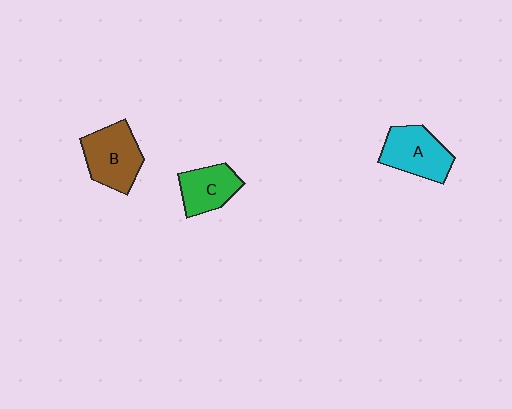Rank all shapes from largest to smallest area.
From largest to smallest: B (brown), A (cyan), C (green).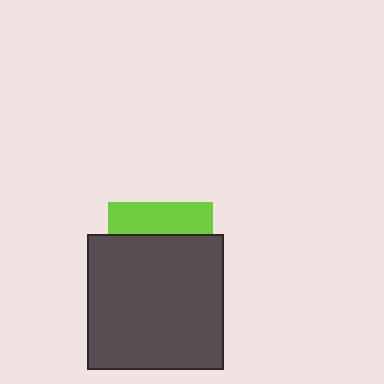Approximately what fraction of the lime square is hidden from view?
Roughly 70% of the lime square is hidden behind the dark gray square.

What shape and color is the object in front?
The object in front is a dark gray square.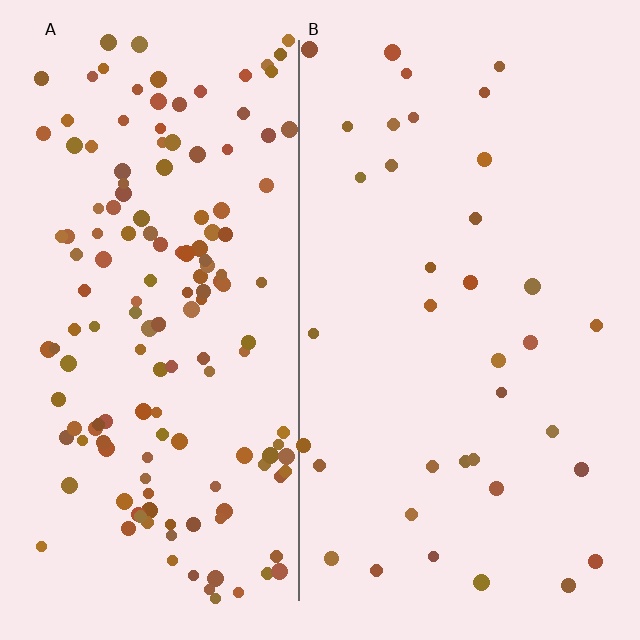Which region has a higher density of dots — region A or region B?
A (the left).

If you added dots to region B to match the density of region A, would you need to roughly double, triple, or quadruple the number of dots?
Approximately quadruple.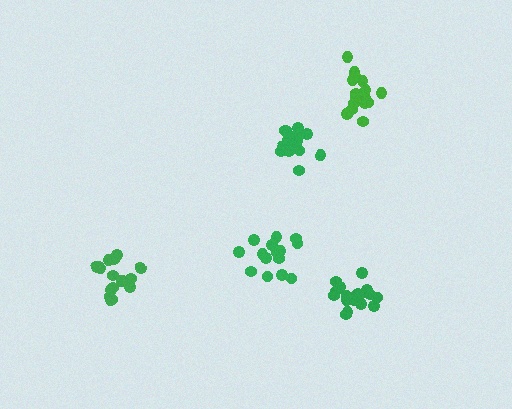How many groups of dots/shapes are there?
There are 5 groups.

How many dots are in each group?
Group 1: 15 dots, Group 2: 17 dots, Group 3: 19 dots, Group 4: 19 dots, Group 5: 19 dots (89 total).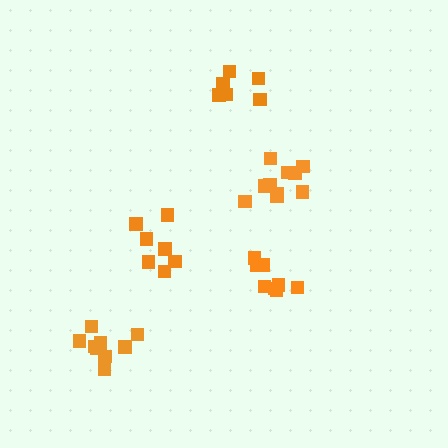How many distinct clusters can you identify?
There are 5 distinct clusters.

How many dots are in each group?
Group 1: 7 dots, Group 2: 10 dots, Group 3: 6 dots, Group 4: 11 dots, Group 5: 8 dots (42 total).